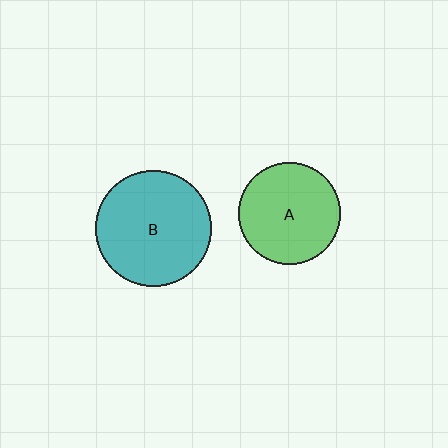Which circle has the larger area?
Circle B (teal).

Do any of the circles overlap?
No, none of the circles overlap.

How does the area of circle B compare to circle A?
Approximately 1.3 times.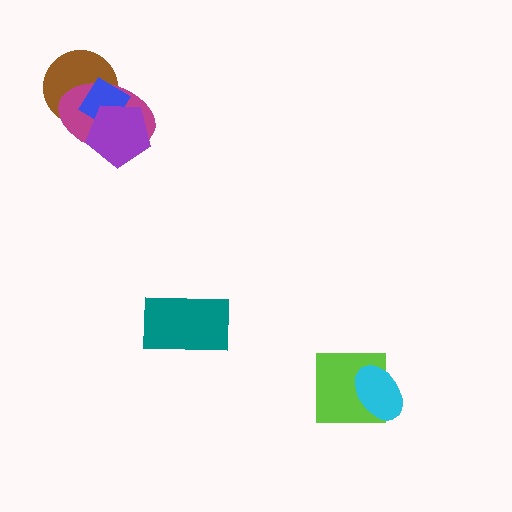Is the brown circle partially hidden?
Yes, it is partially covered by another shape.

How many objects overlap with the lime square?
1 object overlaps with the lime square.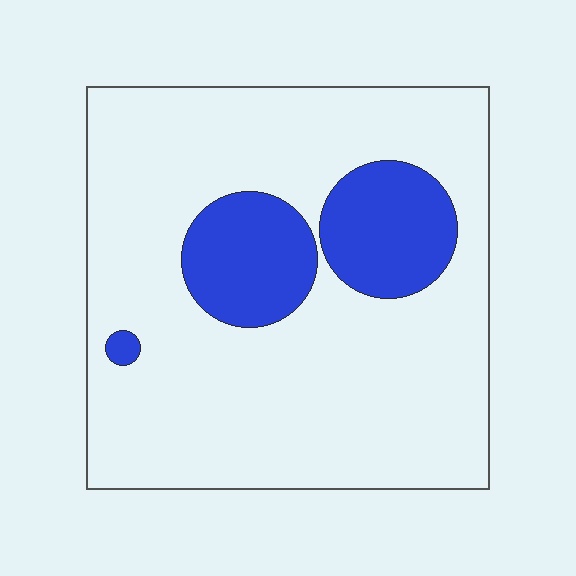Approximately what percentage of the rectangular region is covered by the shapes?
Approximately 20%.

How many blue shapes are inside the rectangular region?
3.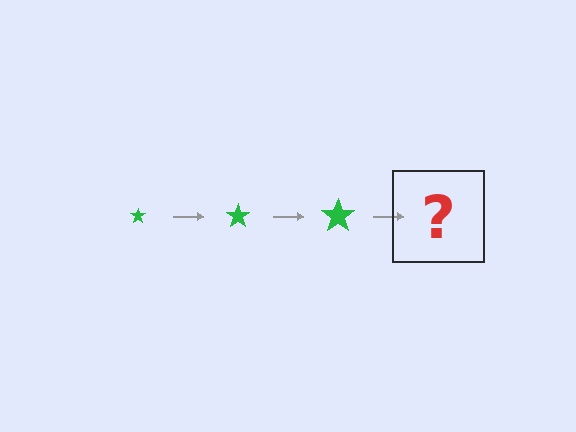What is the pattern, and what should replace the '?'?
The pattern is that the star gets progressively larger each step. The '?' should be a green star, larger than the previous one.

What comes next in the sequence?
The next element should be a green star, larger than the previous one.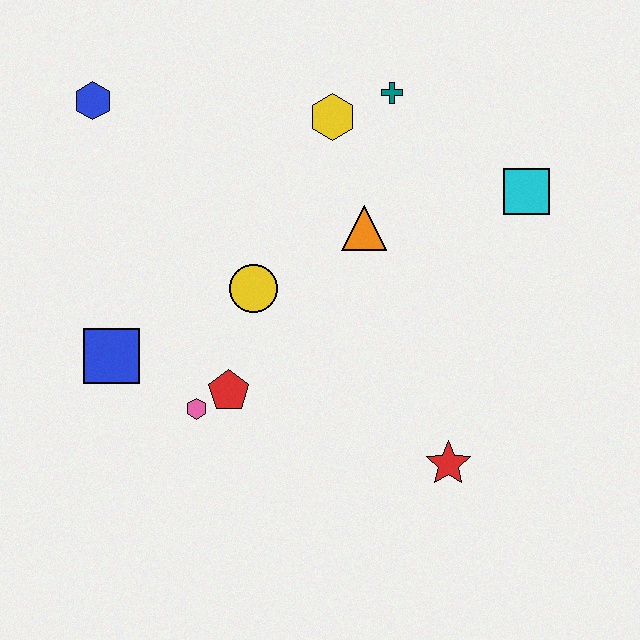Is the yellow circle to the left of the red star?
Yes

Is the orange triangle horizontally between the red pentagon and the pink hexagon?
No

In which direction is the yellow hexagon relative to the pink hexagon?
The yellow hexagon is above the pink hexagon.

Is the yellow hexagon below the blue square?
No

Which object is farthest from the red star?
The blue hexagon is farthest from the red star.